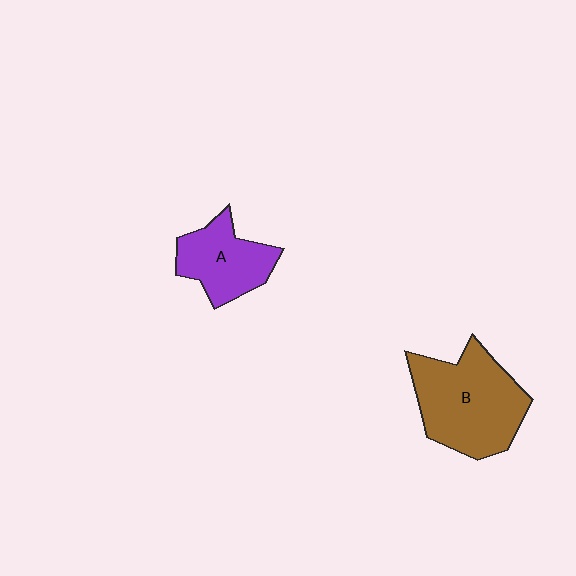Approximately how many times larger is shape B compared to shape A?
Approximately 1.6 times.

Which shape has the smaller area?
Shape A (purple).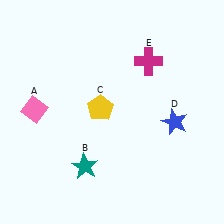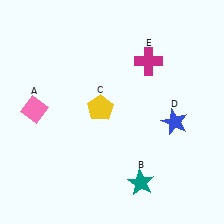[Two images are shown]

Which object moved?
The teal star (B) moved right.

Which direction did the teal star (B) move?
The teal star (B) moved right.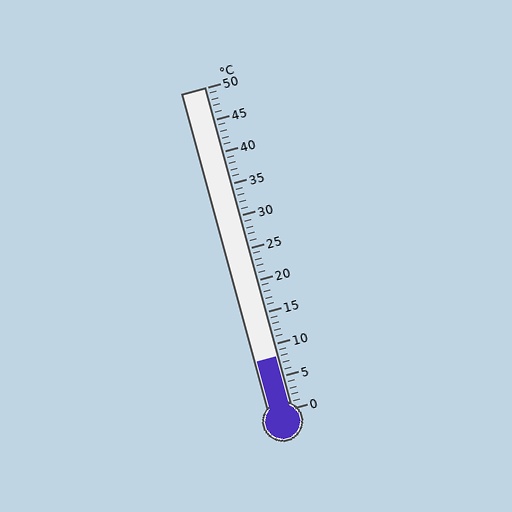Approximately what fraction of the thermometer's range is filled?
The thermometer is filled to approximately 15% of its range.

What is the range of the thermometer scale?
The thermometer scale ranges from 0°C to 50°C.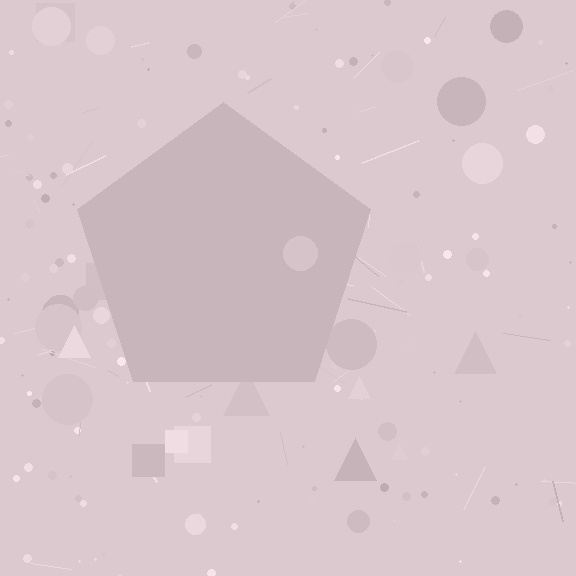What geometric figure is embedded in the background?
A pentagon is embedded in the background.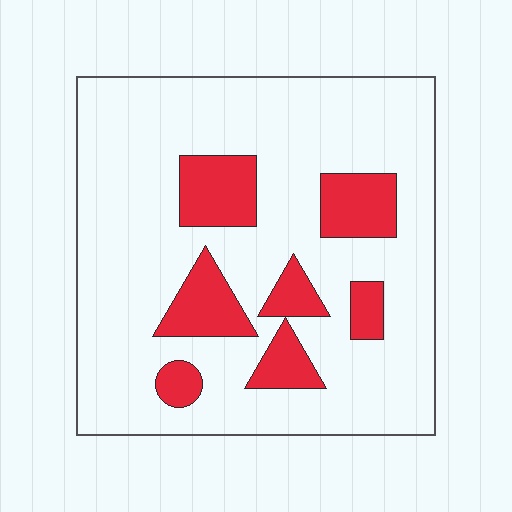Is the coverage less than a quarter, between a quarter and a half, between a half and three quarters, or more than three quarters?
Less than a quarter.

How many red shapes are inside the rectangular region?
7.